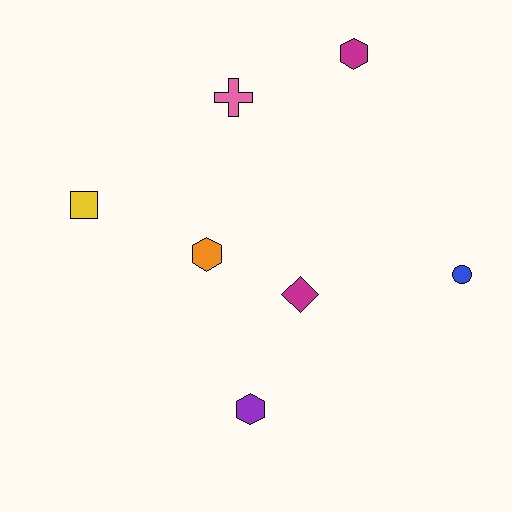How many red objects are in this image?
There are no red objects.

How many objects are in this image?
There are 7 objects.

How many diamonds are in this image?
There is 1 diamond.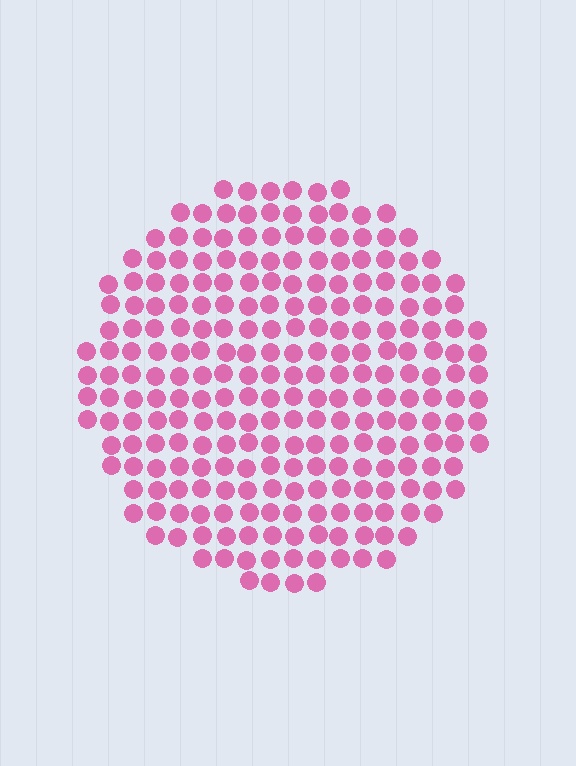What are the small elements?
The small elements are circles.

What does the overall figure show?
The overall figure shows a circle.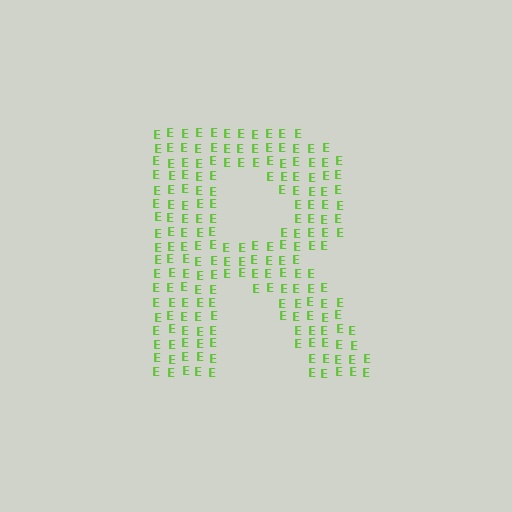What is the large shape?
The large shape is the letter R.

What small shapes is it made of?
It is made of small letter E's.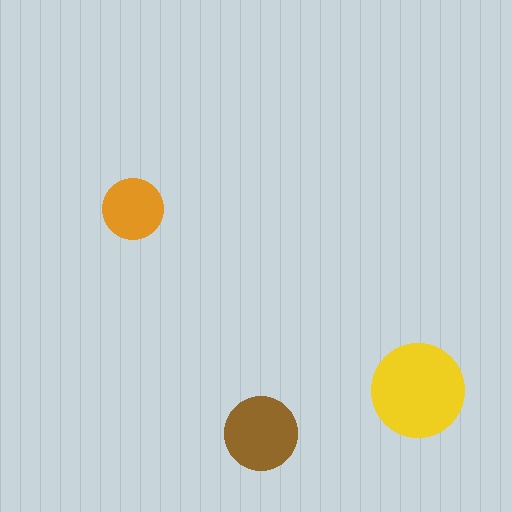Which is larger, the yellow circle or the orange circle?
The yellow one.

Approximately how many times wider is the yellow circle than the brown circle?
About 1.5 times wider.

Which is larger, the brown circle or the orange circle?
The brown one.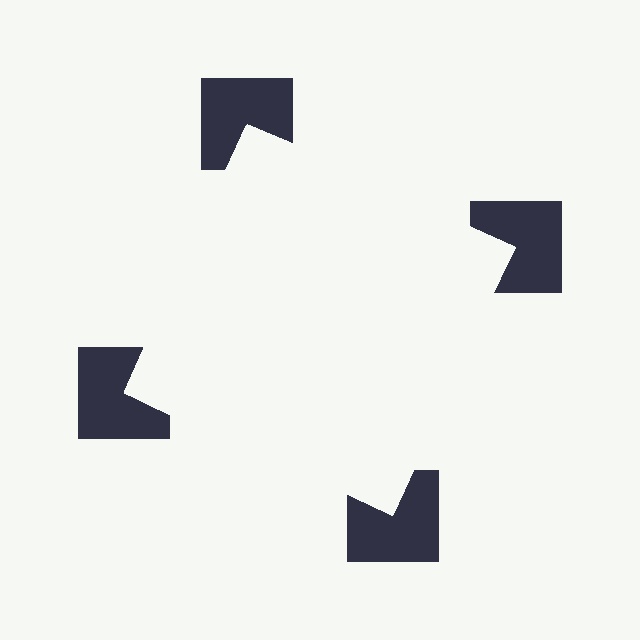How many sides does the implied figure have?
4 sides.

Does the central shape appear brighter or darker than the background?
It typically appears slightly brighter than the background, even though no actual brightness change is drawn.